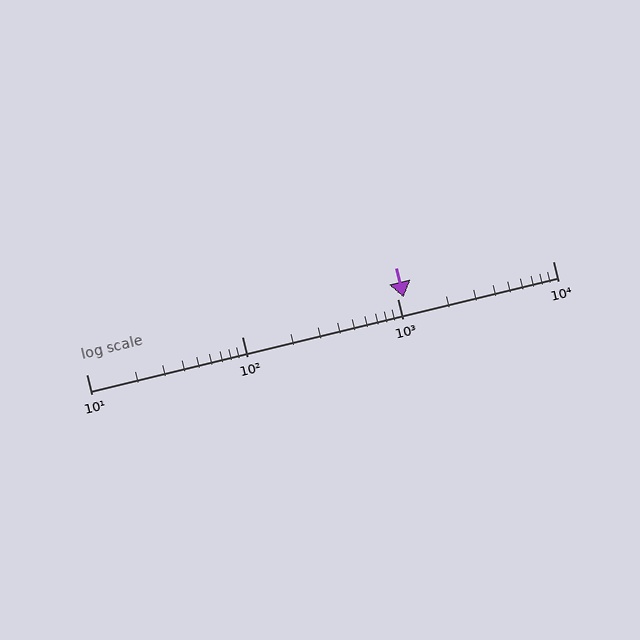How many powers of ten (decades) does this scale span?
The scale spans 3 decades, from 10 to 10000.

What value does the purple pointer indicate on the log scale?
The pointer indicates approximately 1100.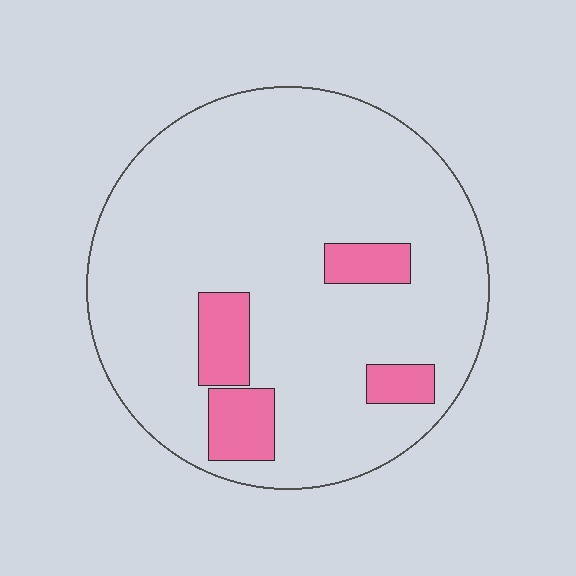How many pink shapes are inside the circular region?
4.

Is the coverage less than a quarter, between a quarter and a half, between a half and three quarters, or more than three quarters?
Less than a quarter.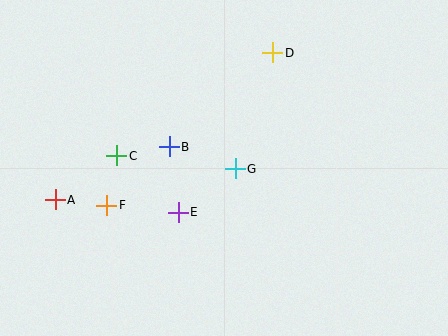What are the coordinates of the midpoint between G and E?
The midpoint between G and E is at (207, 190).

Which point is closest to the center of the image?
Point G at (235, 169) is closest to the center.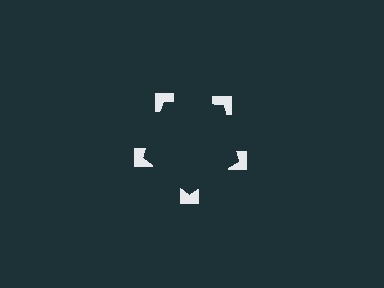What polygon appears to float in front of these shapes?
An illusory pentagon — its edges are inferred from the aligned wedge cuts in the notched squares, not physically drawn.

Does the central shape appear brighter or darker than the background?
It typically appears slightly darker than the background, even though no actual brightness change is drawn.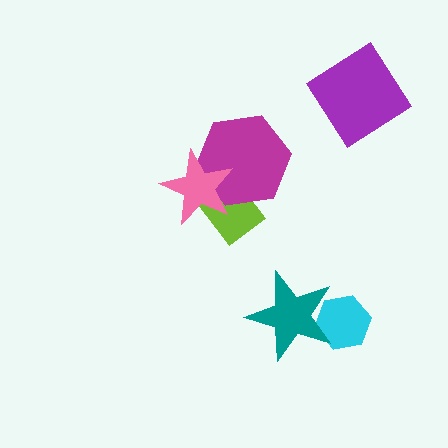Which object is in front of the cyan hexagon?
The teal star is in front of the cyan hexagon.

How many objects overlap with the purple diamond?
0 objects overlap with the purple diamond.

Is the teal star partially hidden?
No, no other shape covers it.